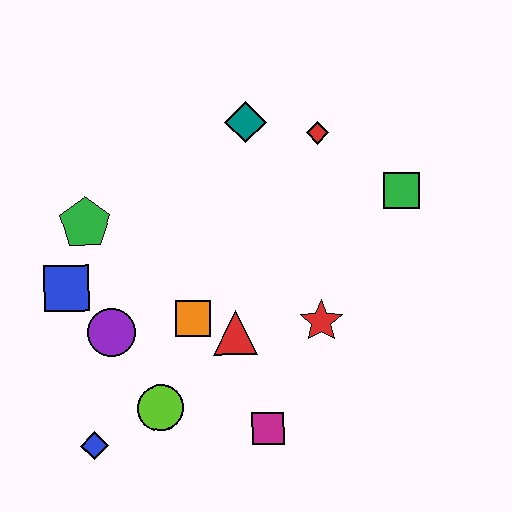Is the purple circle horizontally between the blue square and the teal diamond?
Yes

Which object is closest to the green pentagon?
The blue square is closest to the green pentagon.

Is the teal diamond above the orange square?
Yes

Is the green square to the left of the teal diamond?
No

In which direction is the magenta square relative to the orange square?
The magenta square is below the orange square.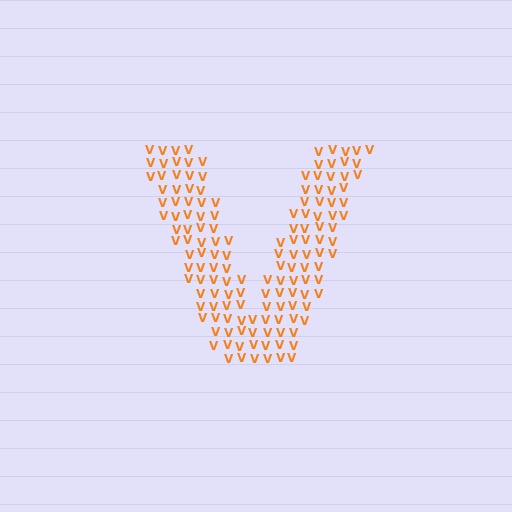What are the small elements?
The small elements are letter V's.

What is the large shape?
The large shape is the letter V.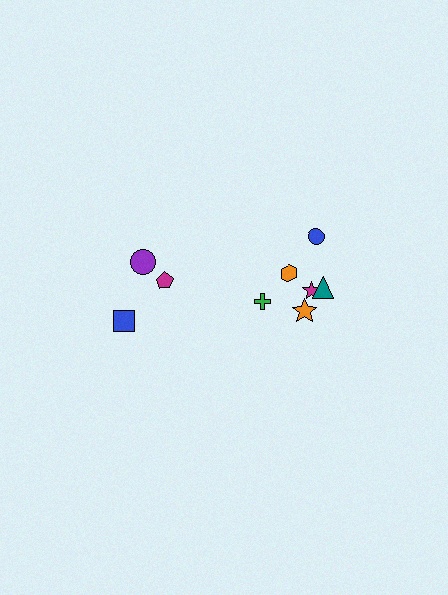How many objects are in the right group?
There are 6 objects.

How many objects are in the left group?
There are 3 objects.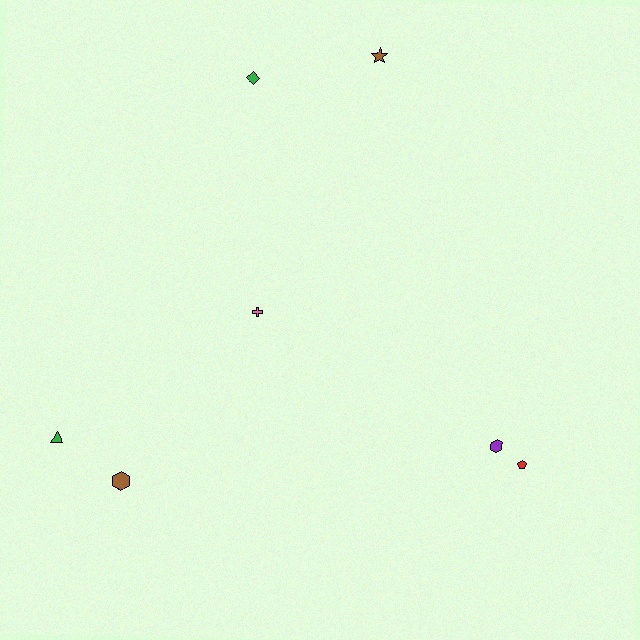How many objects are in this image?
There are 7 objects.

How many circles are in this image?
There are no circles.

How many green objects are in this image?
There are 2 green objects.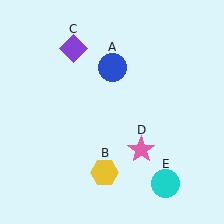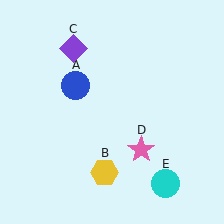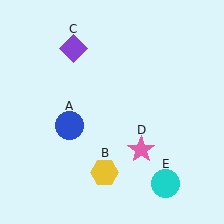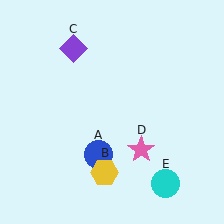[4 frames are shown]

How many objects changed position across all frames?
1 object changed position: blue circle (object A).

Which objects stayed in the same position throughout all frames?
Yellow hexagon (object B) and purple diamond (object C) and pink star (object D) and cyan circle (object E) remained stationary.